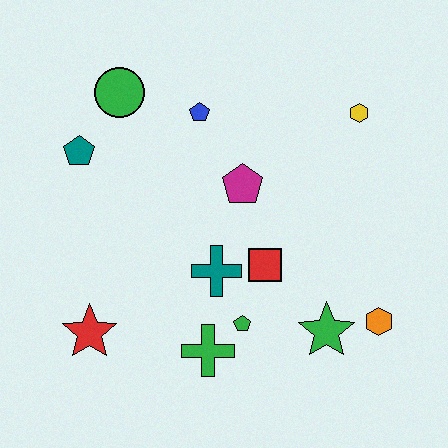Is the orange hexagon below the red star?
No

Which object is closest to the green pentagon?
The green cross is closest to the green pentagon.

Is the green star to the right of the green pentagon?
Yes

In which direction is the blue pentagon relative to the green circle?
The blue pentagon is to the right of the green circle.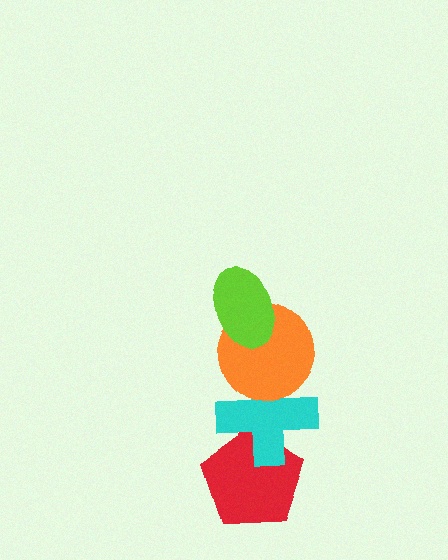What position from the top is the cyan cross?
The cyan cross is 3rd from the top.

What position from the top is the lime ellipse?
The lime ellipse is 1st from the top.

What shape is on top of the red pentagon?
The cyan cross is on top of the red pentagon.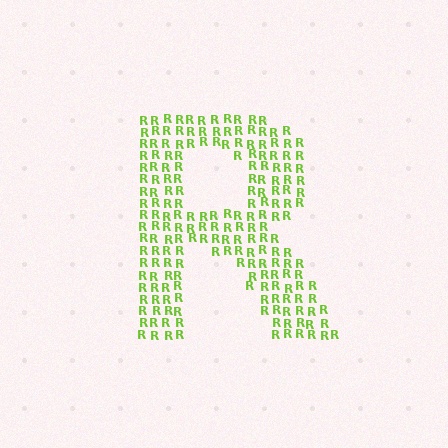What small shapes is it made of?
It is made of small letter R's.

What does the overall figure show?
The overall figure shows the letter R.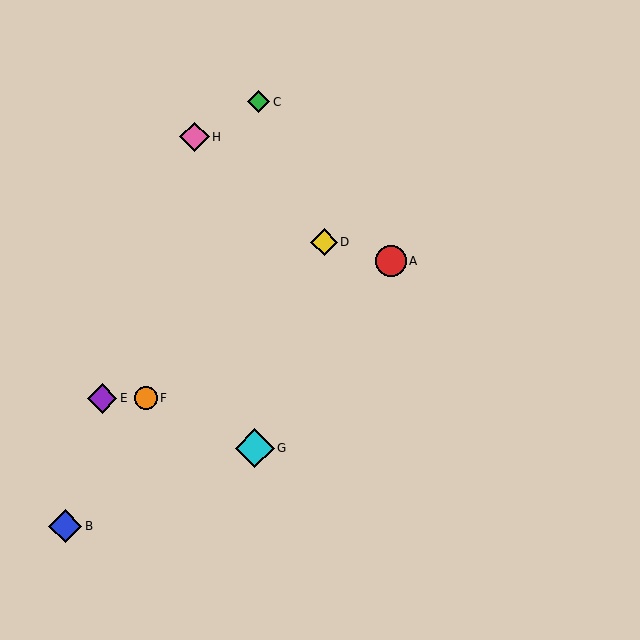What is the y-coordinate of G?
Object G is at y≈448.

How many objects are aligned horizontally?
2 objects (E, F) are aligned horizontally.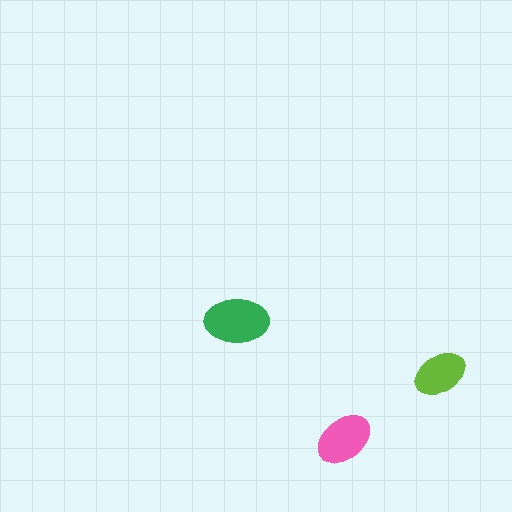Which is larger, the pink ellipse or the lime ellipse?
The pink one.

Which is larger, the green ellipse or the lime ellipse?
The green one.